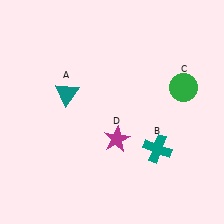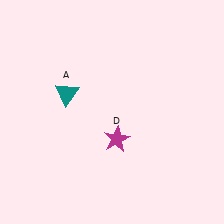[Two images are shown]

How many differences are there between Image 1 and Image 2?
There are 2 differences between the two images.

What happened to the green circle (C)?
The green circle (C) was removed in Image 2. It was in the top-right area of Image 1.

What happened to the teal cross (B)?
The teal cross (B) was removed in Image 2. It was in the bottom-right area of Image 1.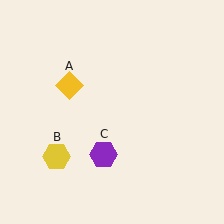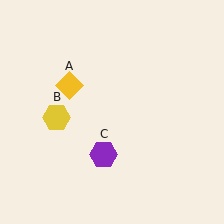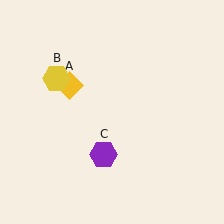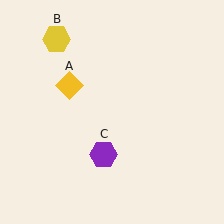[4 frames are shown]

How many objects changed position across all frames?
1 object changed position: yellow hexagon (object B).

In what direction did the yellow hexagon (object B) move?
The yellow hexagon (object B) moved up.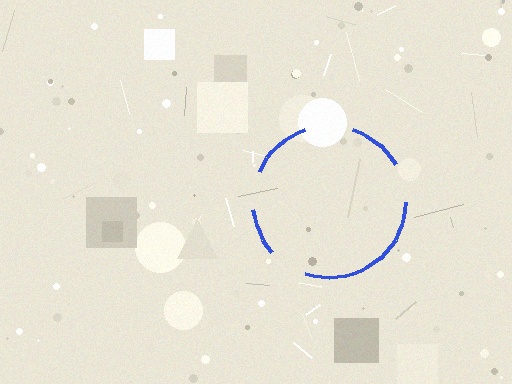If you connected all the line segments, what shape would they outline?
They would outline a circle.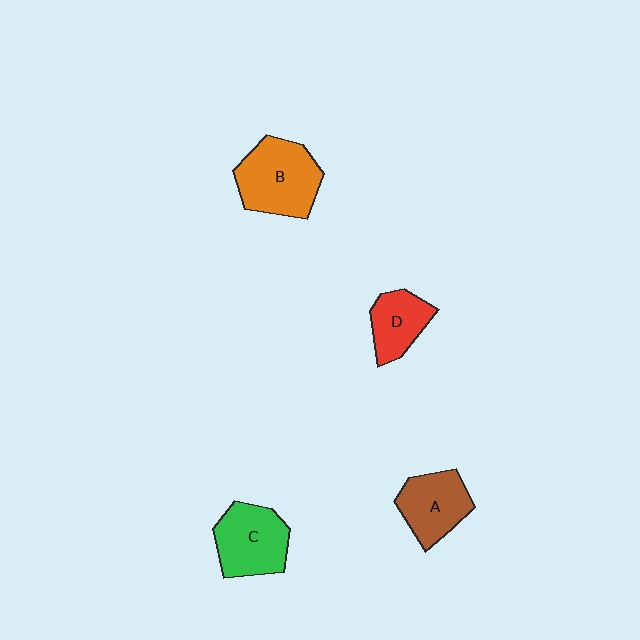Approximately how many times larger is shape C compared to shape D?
Approximately 1.4 times.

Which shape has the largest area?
Shape B (orange).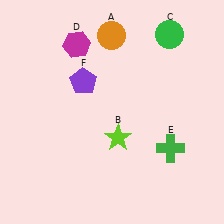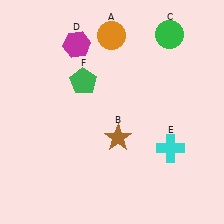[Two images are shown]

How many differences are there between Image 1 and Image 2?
There are 3 differences between the two images.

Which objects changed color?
B changed from lime to brown. E changed from green to cyan. F changed from purple to green.